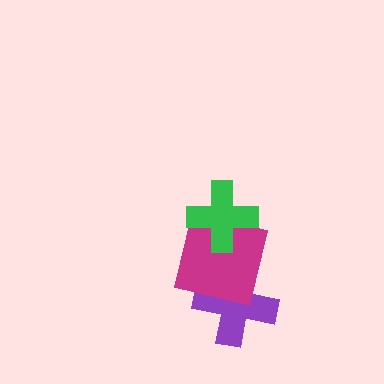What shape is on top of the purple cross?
The magenta square is on top of the purple cross.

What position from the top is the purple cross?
The purple cross is 3rd from the top.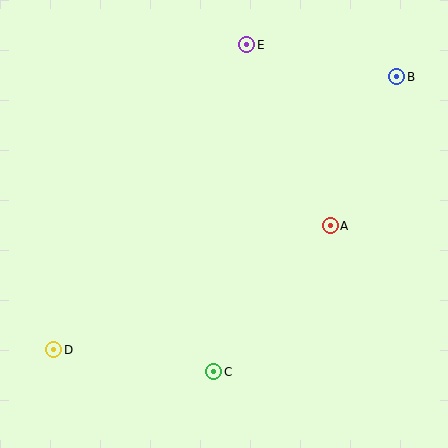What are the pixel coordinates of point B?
Point B is at (397, 77).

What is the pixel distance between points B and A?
The distance between B and A is 163 pixels.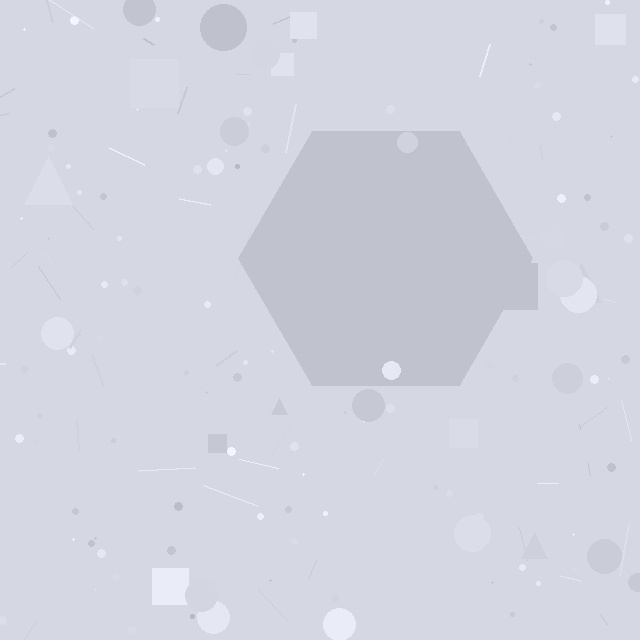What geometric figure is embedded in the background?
A hexagon is embedded in the background.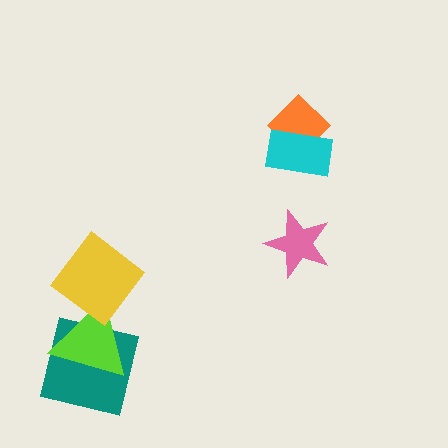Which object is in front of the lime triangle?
The yellow diamond is in front of the lime triangle.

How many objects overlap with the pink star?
0 objects overlap with the pink star.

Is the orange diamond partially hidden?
Yes, it is partially covered by another shape.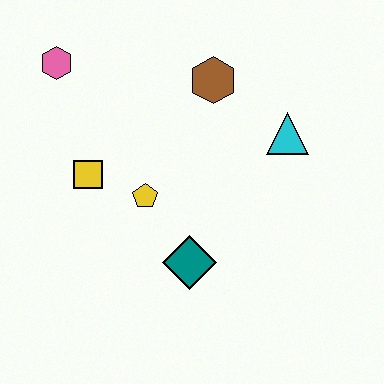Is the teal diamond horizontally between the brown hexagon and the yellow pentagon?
Yes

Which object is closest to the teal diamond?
The yellow pentagon is closest to the teal diamond.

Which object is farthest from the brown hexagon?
The teal diamond is farthest from the brown hexagon.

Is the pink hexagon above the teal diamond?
Yes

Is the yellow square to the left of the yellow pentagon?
Yes